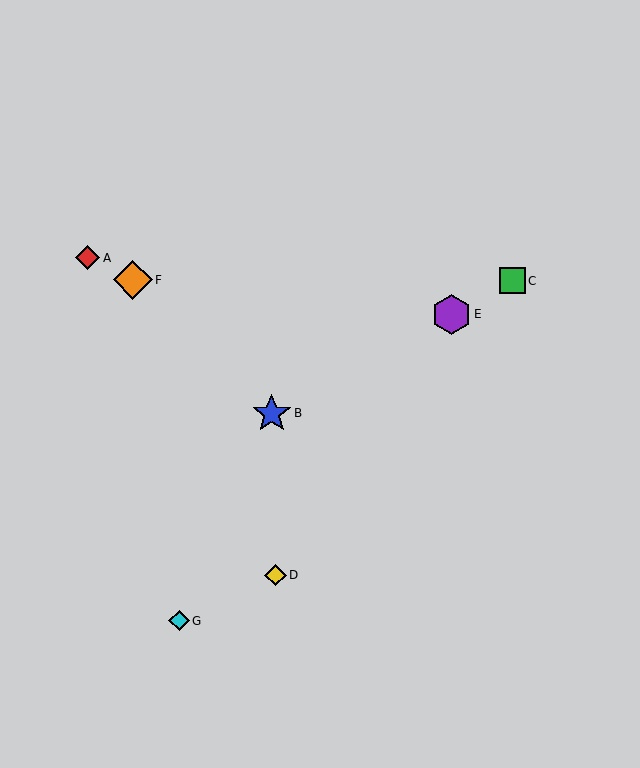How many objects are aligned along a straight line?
3 objects (B, C, E) are aligned along a straight line.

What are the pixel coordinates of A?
Object A is at (88, 258).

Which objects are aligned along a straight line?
Objects B, C, E are aligned along a straight line.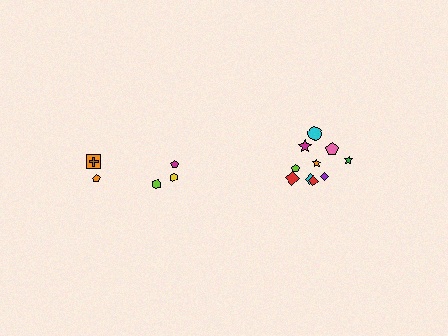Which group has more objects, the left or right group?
The right group.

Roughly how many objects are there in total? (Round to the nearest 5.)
Roughly 15 objects in total.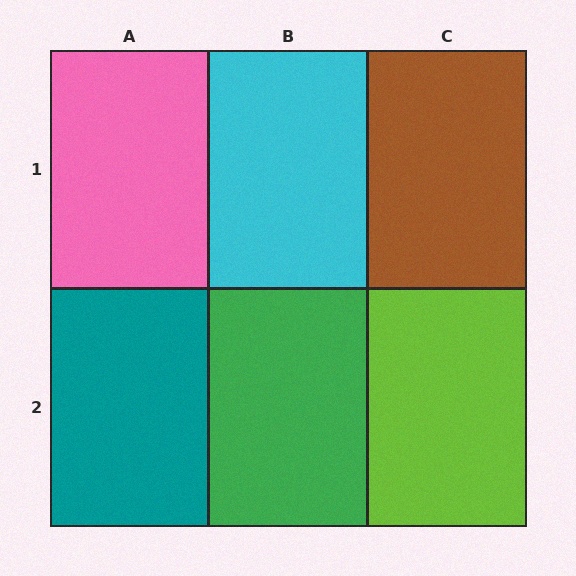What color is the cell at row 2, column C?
Lime.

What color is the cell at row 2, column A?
Teal.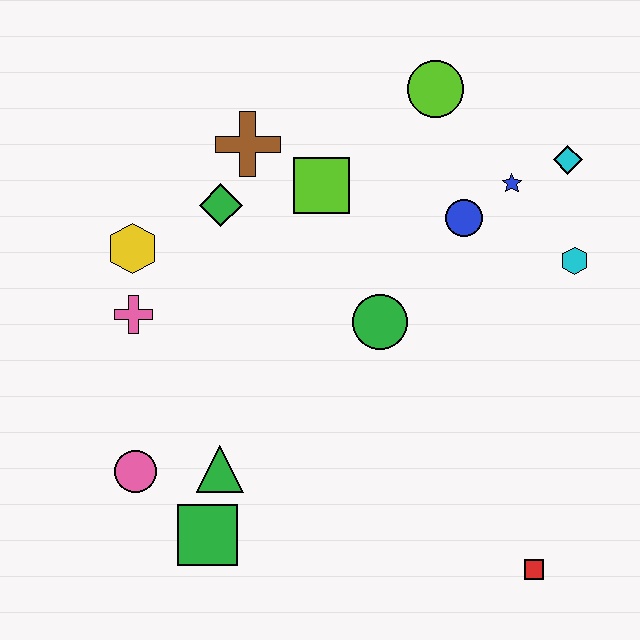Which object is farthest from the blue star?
The pink circle is farthest from the blue star.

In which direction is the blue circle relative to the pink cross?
The blue circle is to the right of the pink cross.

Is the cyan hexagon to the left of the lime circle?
No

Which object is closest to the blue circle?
The blue star is closest to the blue circle.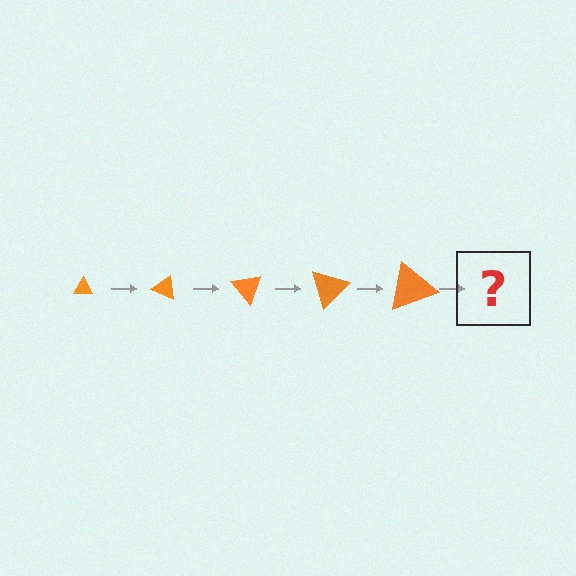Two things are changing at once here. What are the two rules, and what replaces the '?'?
The two rules are that the triangle grows larger each step and it rotates 25 degrees each step. The '?' should be a triangle, larger than the previous one and rotated 125 degrees from the start.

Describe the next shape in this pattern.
It should be a triangle, larger than the previous one and rotated 125 degrees from the start.